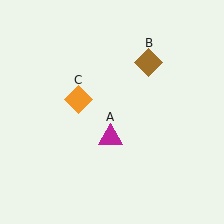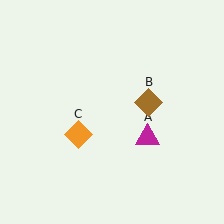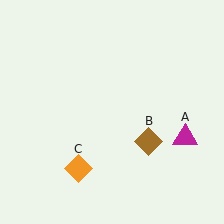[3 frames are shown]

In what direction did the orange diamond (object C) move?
The orange diamond (object C) moved down.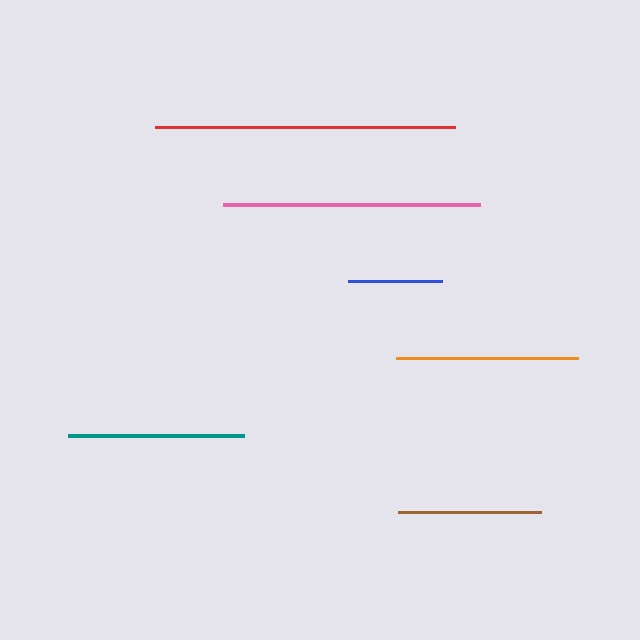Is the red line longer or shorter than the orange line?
The red line is longer than the orange line.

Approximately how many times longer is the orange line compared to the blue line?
The orange line is approximately 1.9 times the length of the blue line.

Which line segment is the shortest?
The blue line is the shortest at approximately 94 pixels.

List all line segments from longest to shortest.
From longest to shortest: red, pink, orange, teal, brown, blue.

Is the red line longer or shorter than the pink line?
The red line is longer than the pink line.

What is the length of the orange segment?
The orange segment is approximately 181 pixels long.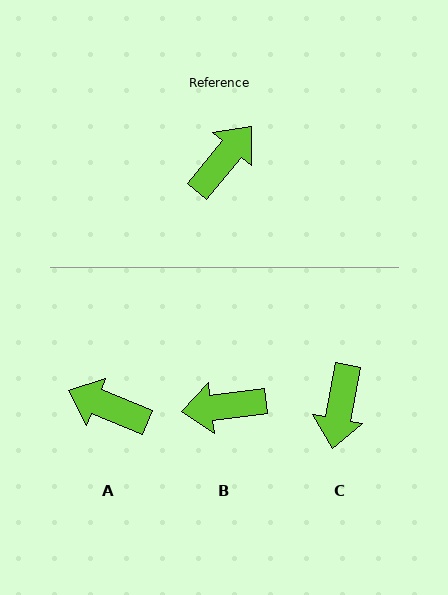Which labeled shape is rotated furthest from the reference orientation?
C, about 151 degrees away.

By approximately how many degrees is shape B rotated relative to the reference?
Approximately 137 degrees counter-clockwise.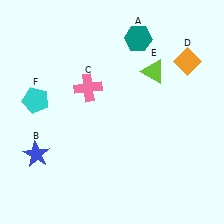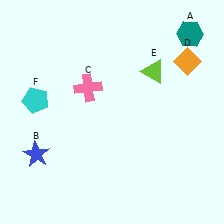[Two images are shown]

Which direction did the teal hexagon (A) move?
The teal hexagon (A) moved right.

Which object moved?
The teal hexagon (A) moved right.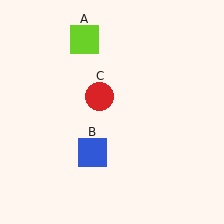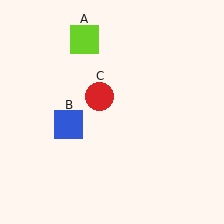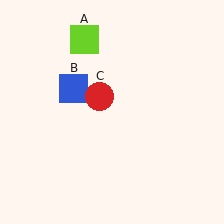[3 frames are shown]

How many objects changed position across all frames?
1 object changed position: blue square (object B).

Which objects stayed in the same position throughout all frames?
Lime square (object A) and red circle (object C) remained stationary.